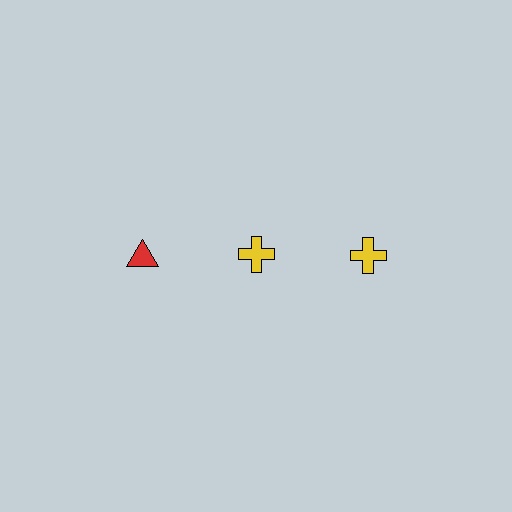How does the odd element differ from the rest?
It differs in both color (red instead of yellow) and shape (triangle instead of cross).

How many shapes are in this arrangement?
There are 3 shapes arranged in a grid pattern.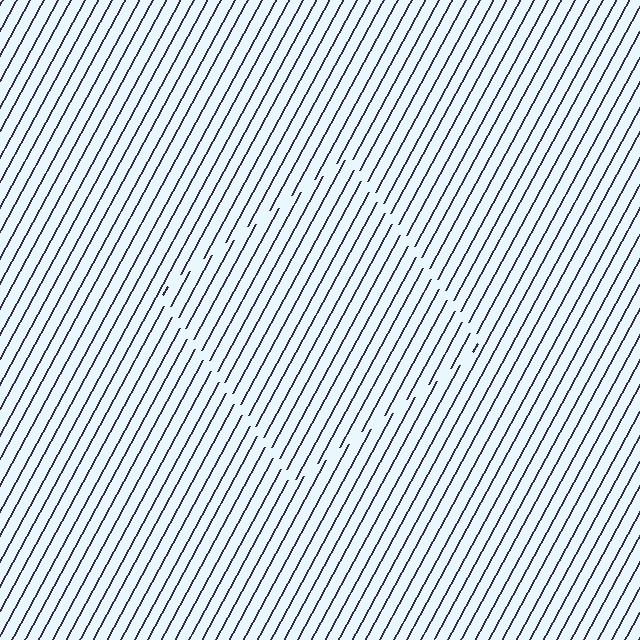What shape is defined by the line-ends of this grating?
An illusory square. The interior of the shape contains the same grating, shifted by half a period — the contour is defined by the phase discontinuity where line-ends from the inner and outer gratings abut.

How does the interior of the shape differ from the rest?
The interior of the shape contains the same grating, shifted by half a period — the contour is defined by the phase discontinuity where line-ends from the inner and outer gratings abut.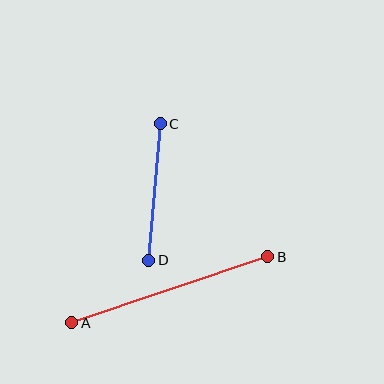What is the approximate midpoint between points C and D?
The midpoint is at approximately (154, 192) pixels.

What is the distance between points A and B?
The distance is approximately 206 pixels.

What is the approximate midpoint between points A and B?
The midpoint is at approximately (170, 290) pixels.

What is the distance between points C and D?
The distance is approximately 137 pixels.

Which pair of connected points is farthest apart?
Points A and B are farthest apart.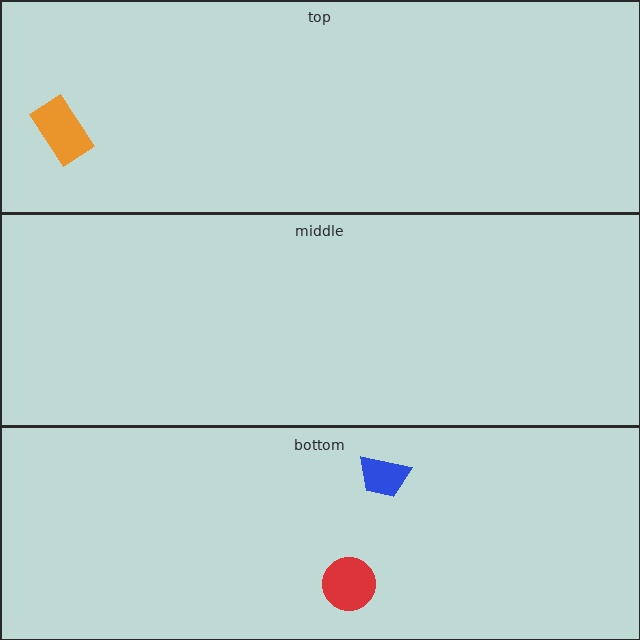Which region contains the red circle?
The bottom region.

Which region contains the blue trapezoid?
The bottom region.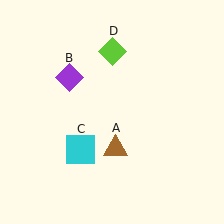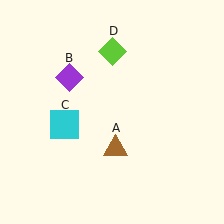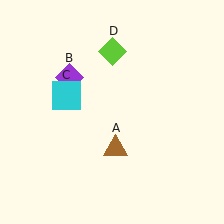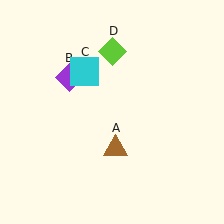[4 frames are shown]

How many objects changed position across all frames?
1 object changed position: cyan square (object C).